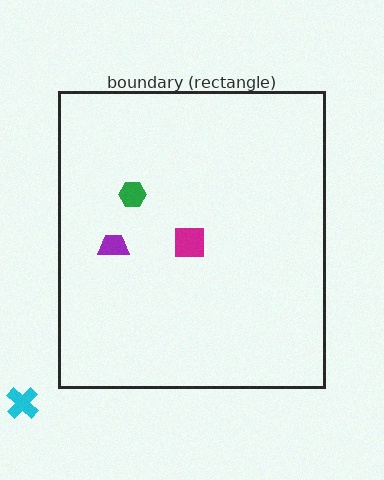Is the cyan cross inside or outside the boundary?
Outside.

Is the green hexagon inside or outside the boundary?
Inside.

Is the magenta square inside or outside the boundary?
Inside.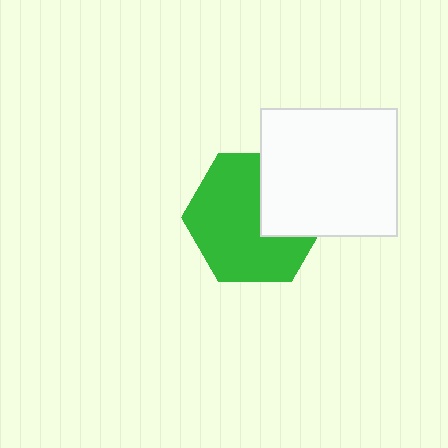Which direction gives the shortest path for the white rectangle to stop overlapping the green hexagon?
Moving toward the upper-right gives the shortest separation.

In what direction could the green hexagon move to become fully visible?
The green hexagon could move toward the lower-left. That would shift it out from behind the white rectangle entirely.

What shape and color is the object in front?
The object in front is a white rectangle.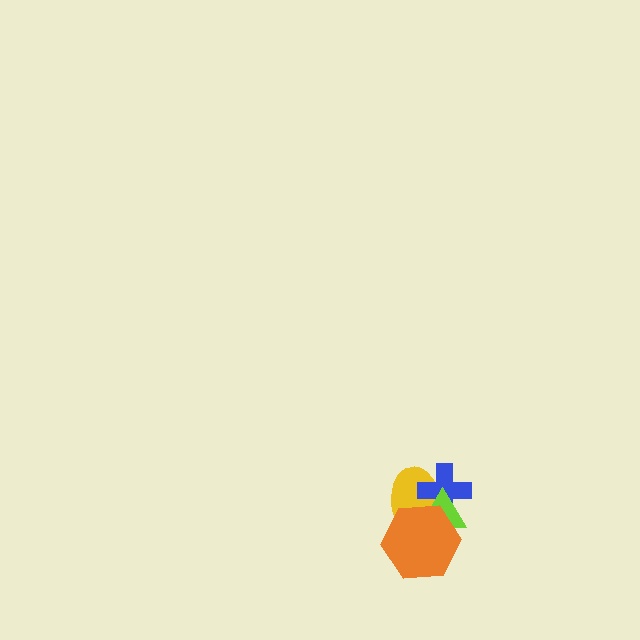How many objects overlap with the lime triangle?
3 objects overlap with the lime triangle.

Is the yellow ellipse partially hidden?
Yes, it is partially covered by another shape.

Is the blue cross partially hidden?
Yes, it is partially covered by another shape.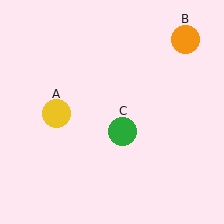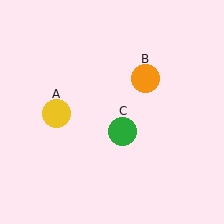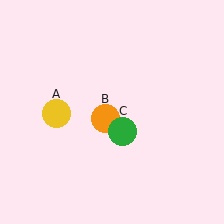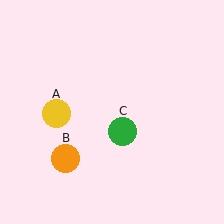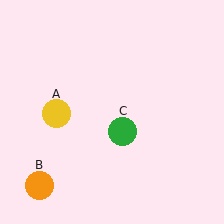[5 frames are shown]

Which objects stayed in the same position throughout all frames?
Yellow circle (object A) and green circle (object C) remained stationary.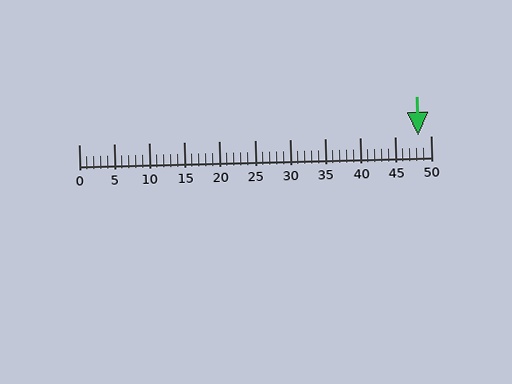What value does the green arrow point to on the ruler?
The green arrow points to approximately 48.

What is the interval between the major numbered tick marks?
The major tick marks are spaced 5 units apart.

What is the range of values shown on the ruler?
The ruler shows values from 0 to 50.